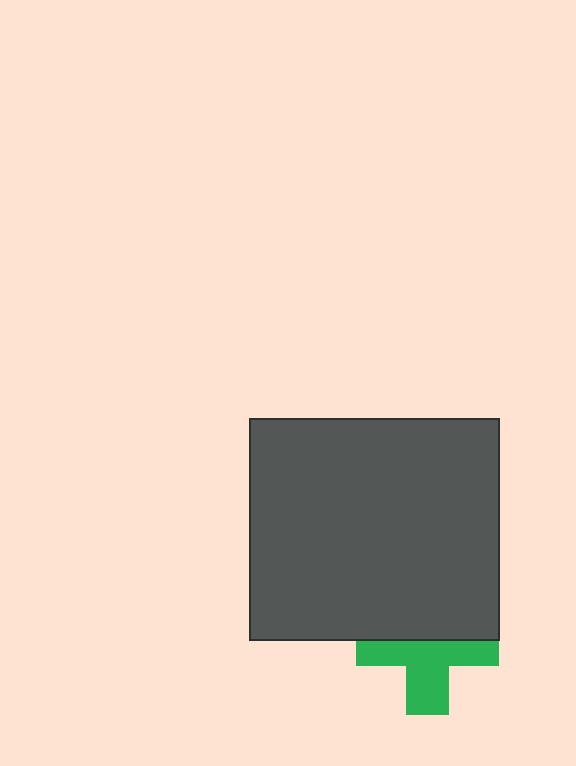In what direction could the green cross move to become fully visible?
The green cross could move down. That would shift it out from behind the dark gray rectangle entirely.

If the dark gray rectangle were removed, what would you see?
You would see the complete green cross.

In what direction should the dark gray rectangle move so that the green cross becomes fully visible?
The dark gray rectangle should move up. That is the shortest direction to clear the overlap and leave the green cross fully visible.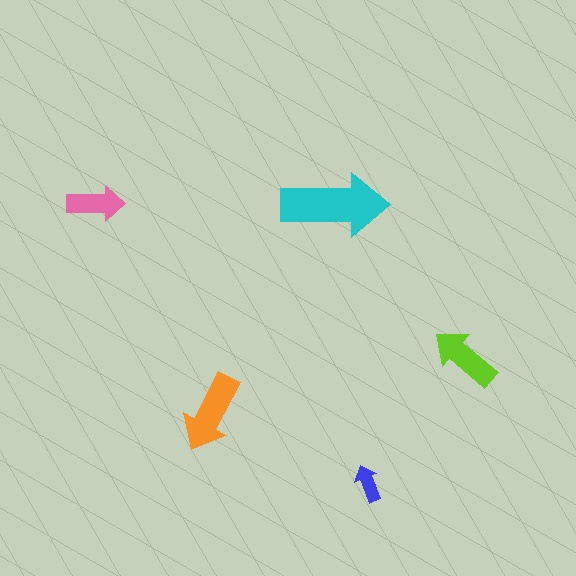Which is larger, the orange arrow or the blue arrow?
The orange one.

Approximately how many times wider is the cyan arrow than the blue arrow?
About 3 times wider.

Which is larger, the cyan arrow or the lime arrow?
The cyan one.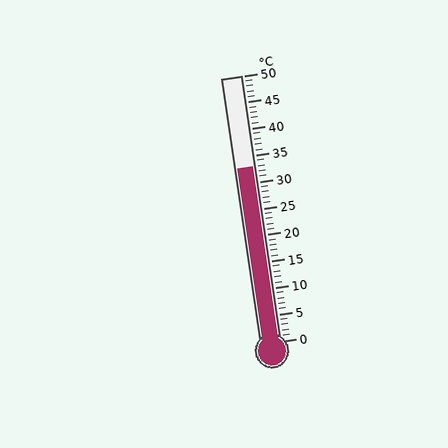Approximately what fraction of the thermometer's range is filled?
The thermometer is filled to approximately 65% of its range.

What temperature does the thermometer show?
The thermometer shows approximately 33°C.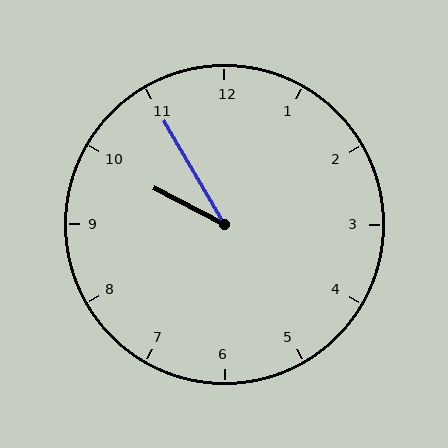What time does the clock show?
9:55.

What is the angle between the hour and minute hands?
Approximately 32 degrees.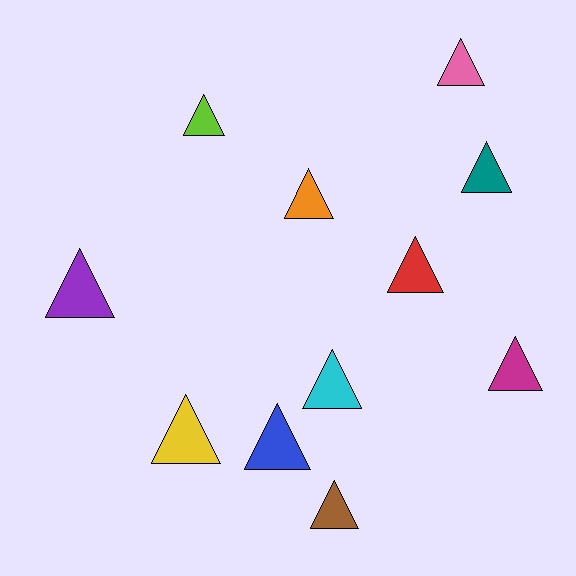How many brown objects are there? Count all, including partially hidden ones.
There is 1 brown object.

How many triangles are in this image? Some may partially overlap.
There are 11 triangles.